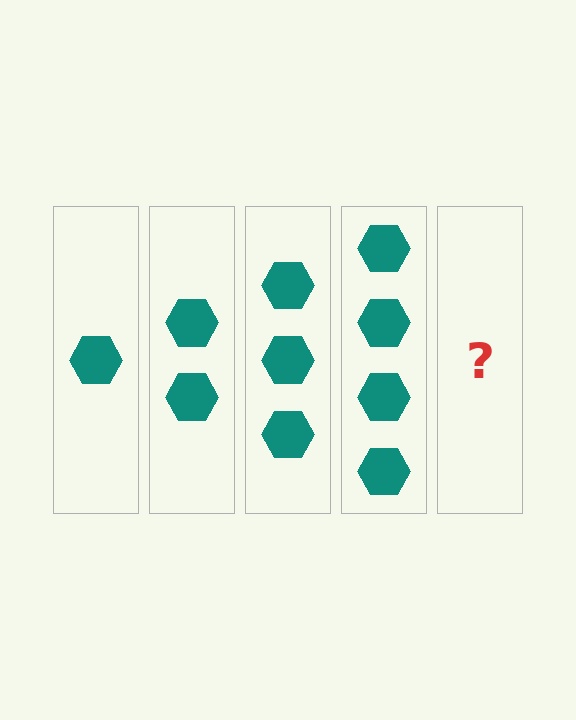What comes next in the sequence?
The next element should be 5 hexagons.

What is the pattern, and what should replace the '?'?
The pattern is that each step adds one more hexagon. The '?' should be 5 hexagons.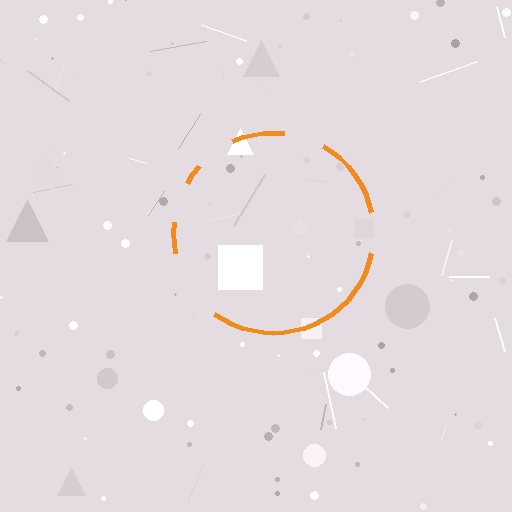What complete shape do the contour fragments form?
The contour fragments form a circle.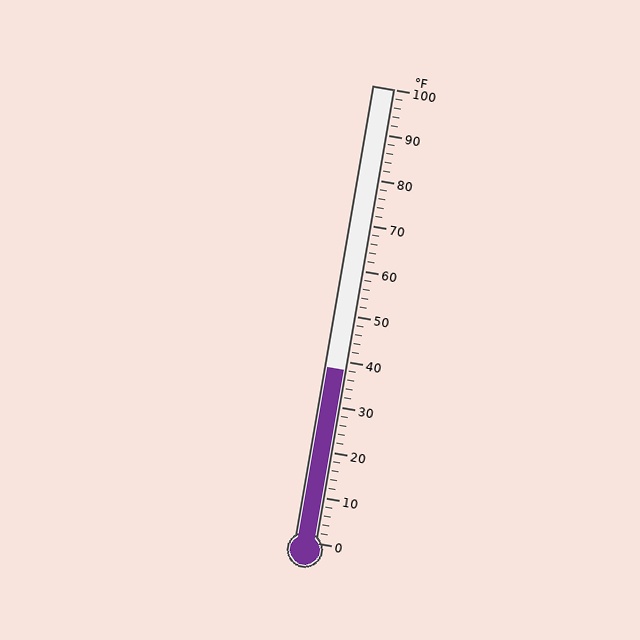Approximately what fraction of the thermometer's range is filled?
The thermometer is filled to approximately 40% of its range.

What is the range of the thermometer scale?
The thermometer scale ranges from 0°F to 100°F.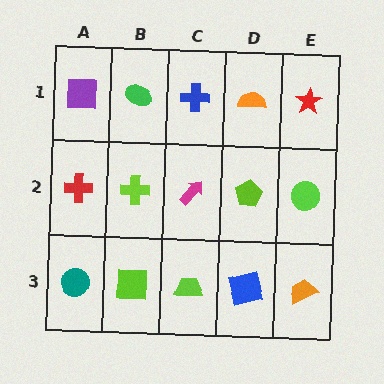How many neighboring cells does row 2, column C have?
4.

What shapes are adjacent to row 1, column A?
A red cross (row 2, column A), a green ellipse (row 1, column B).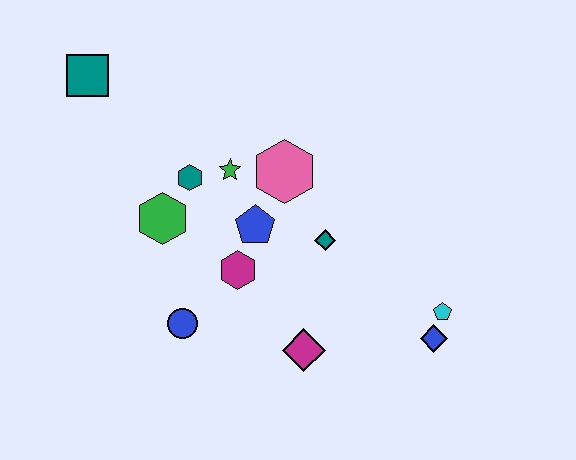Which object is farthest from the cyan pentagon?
The teal square is farthest from the cyan pentagon.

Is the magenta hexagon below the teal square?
Yes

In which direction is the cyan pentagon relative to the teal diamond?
The cyan pentagon is to the right of the teal diamond.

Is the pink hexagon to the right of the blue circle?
Yes